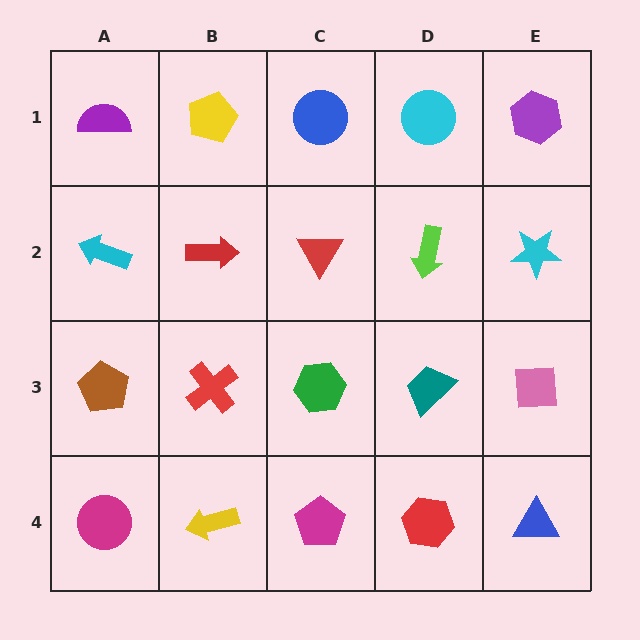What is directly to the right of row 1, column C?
A cyan circle.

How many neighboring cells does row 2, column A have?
3.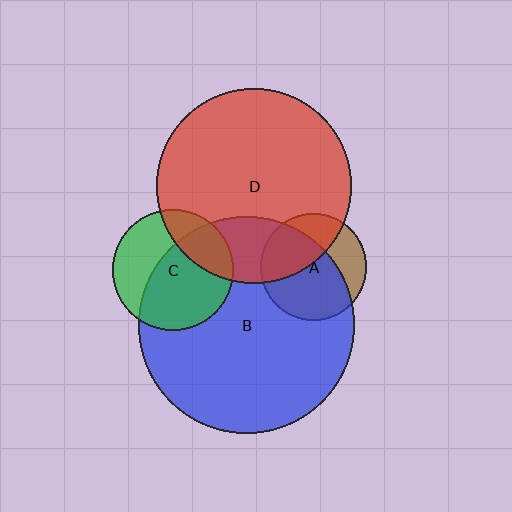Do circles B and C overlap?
Yes.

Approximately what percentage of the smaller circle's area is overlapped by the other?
Approximately 60%.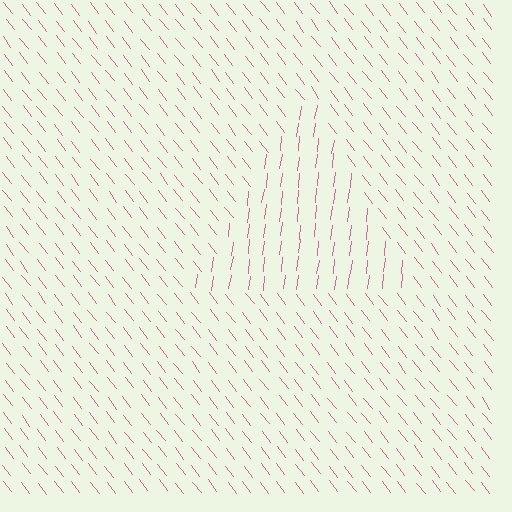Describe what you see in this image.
The image is filled with small pink line segments. A triangle region in the image has lines oriented differently from the surrounding lines, creating a visible texture boundary.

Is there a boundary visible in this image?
Yes, there is a texture boundary formed by a change in line orientation.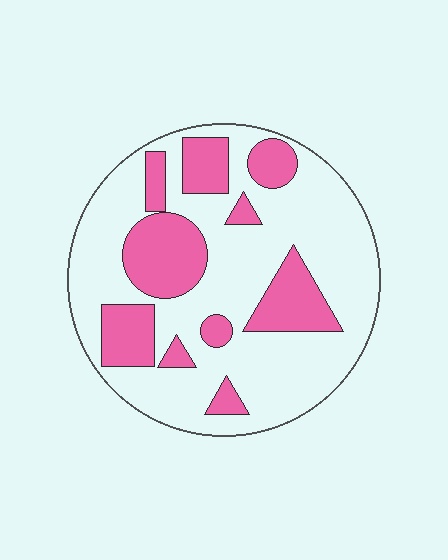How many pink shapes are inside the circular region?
10.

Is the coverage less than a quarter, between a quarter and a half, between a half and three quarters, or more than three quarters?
Between a quarter and a half.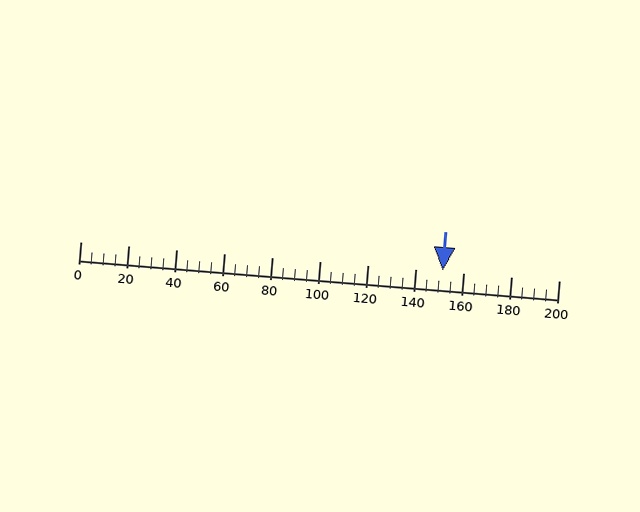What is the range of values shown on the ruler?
The ruler shows values from 0 to 200.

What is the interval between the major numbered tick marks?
The major tick marks are spaced 20 units apart.